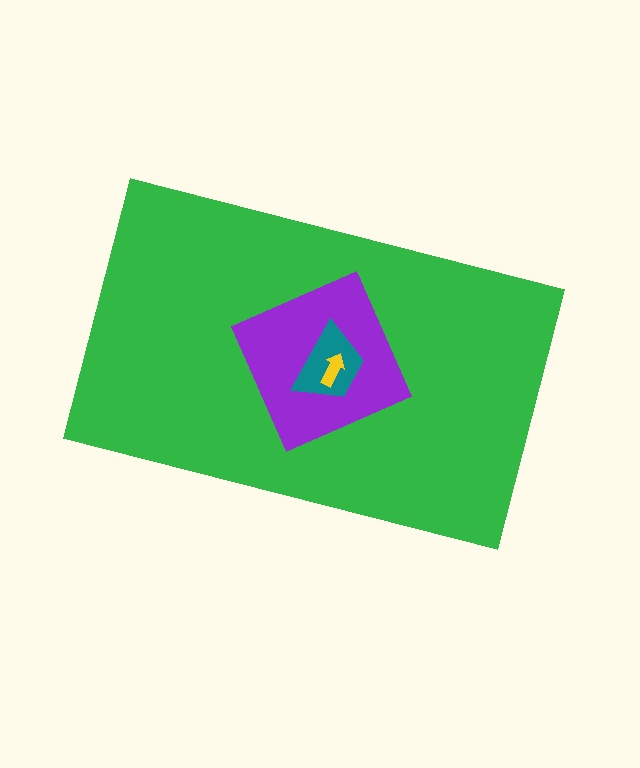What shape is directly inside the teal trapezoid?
The yellow arrow.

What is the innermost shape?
The yellow arrow.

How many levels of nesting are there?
4.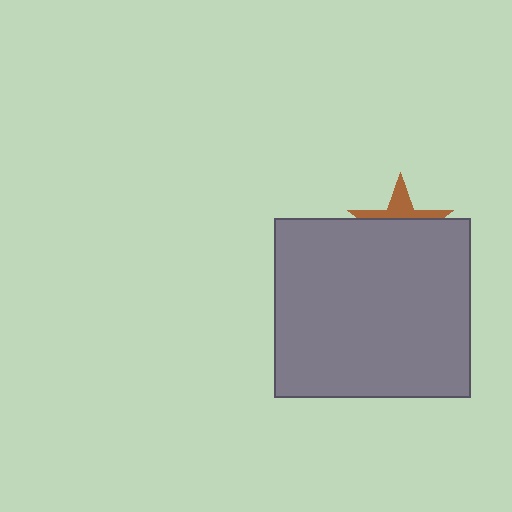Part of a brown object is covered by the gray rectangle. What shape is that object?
It is a star.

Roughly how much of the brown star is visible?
A small part of it is visible (roughly 34%).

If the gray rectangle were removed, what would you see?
You would see the complete brown star.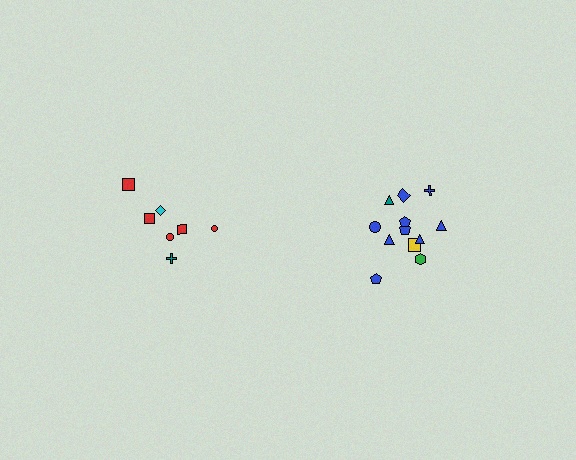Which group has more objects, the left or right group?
The right group.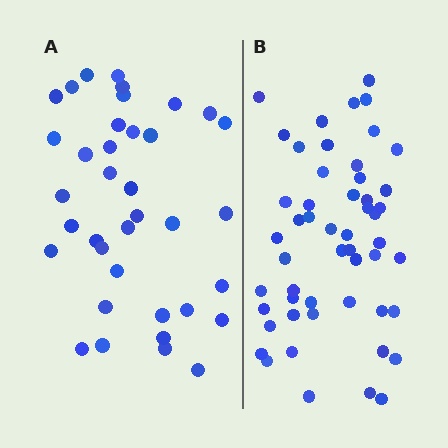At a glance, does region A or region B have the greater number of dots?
Region B (the right region) has more dots.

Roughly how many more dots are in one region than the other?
Region B has approximately 15 more dots than region A.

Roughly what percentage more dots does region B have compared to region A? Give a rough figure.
About 40% more.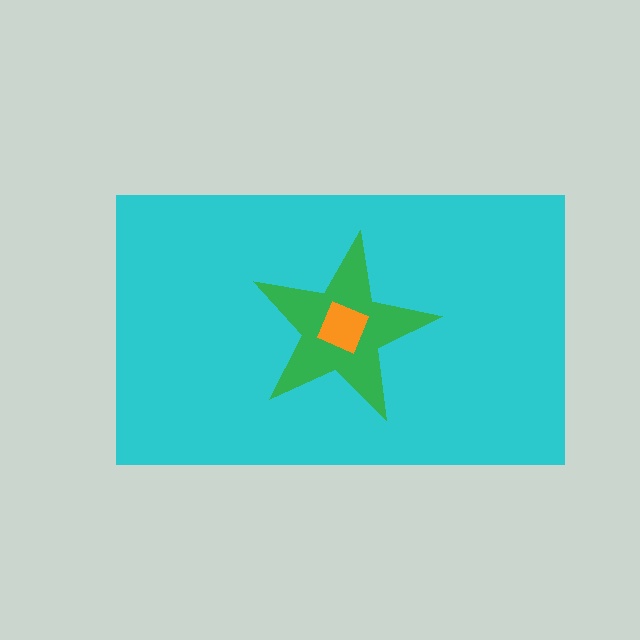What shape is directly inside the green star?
The orange square.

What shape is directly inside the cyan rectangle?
The green star.